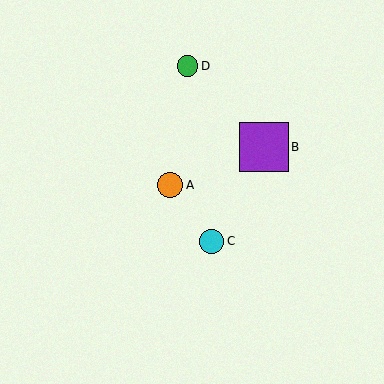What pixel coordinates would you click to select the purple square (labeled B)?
Click at (264, 147) to select the purple square B.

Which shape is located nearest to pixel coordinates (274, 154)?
The purple square (labeled B) at (264, 147) is nearest to that location.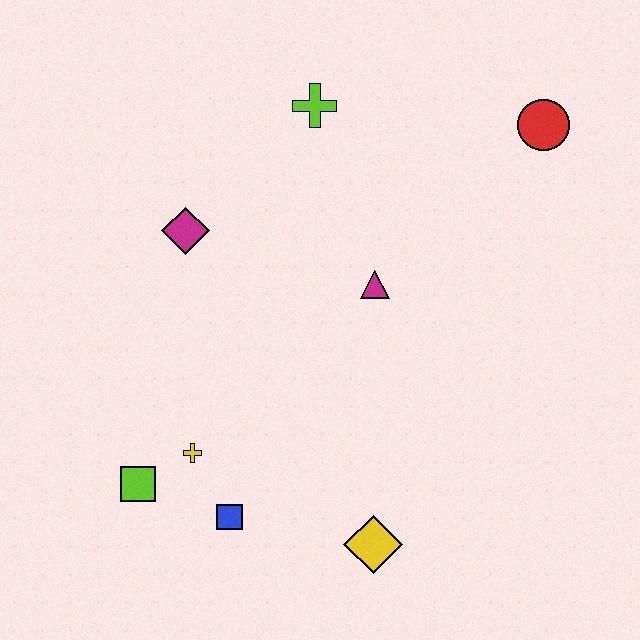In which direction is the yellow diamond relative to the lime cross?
The yellow diamond is below the lime cross.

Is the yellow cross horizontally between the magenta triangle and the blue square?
No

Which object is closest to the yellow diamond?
The blue square is closest to the yellow diamond.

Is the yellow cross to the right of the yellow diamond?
No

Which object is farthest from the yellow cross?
The red circle is farthest from the yellow cross.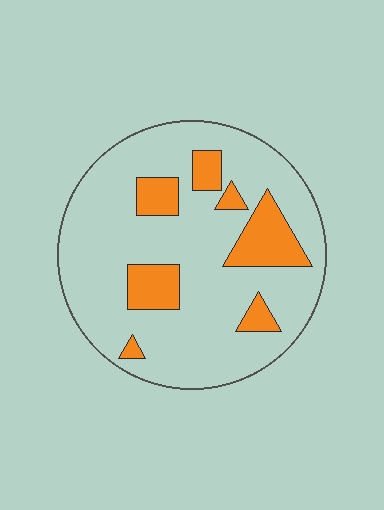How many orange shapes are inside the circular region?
7.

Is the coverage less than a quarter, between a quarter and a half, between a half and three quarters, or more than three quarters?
Less than a quarter.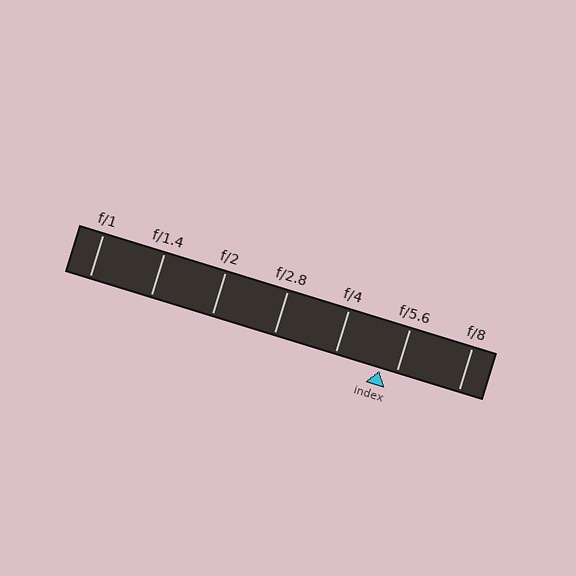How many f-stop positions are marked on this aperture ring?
There are 7 f-stop positions marked.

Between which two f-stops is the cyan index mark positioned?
The index mark is between f/4 and f/5.6.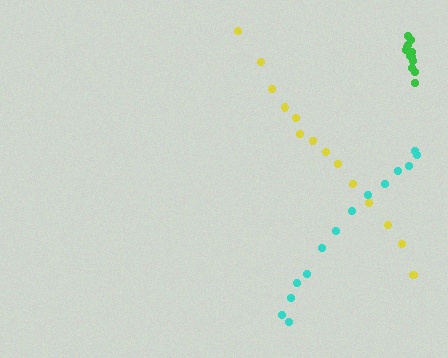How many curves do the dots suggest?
There are 3 distinct paths.